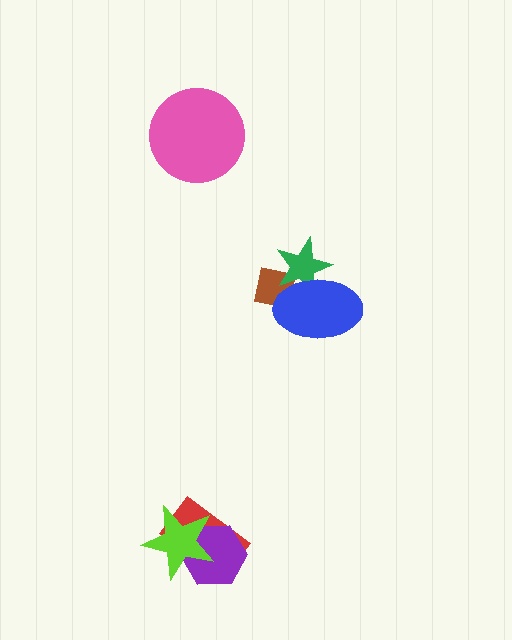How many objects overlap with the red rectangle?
2 objects overlap with the red rectangle.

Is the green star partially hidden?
Yes, it is partially covered by another shape.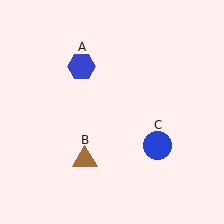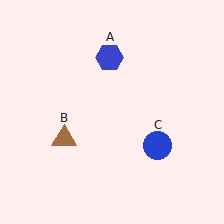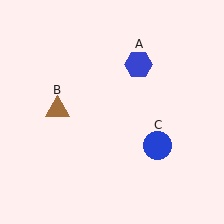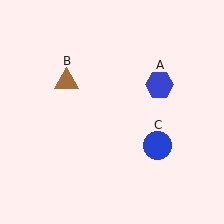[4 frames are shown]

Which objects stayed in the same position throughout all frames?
Blue circle (object C) remained stationary.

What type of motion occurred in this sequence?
The blue hexagon (object A), brown triangle (object B) rotated clockwise around the center of the scene.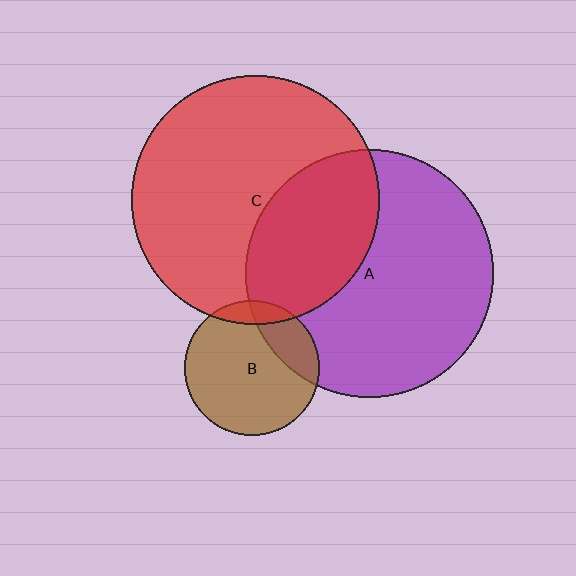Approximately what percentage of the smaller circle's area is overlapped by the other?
Approximately 35%.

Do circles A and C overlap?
Yes.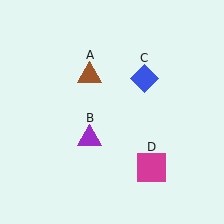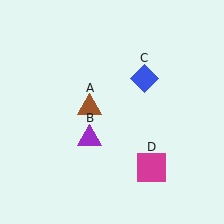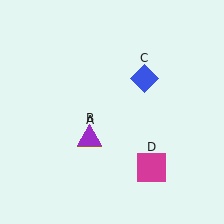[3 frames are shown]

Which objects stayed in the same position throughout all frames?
Purple triangle (object B) and blue diamond (object C) and magenta square (object D) remained stationary.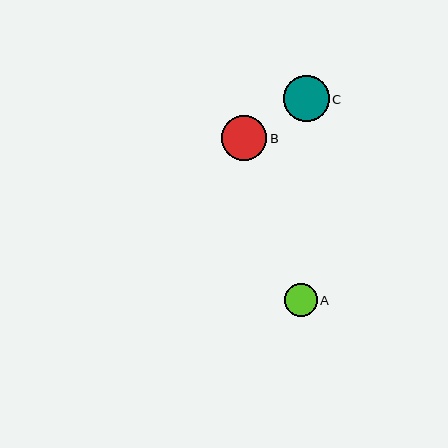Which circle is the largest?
Circle C is the largest with a size of approximately 46 pixels.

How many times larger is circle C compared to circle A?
Circle C is approximately 1.4 times the size of circle A.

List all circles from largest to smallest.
From largest to smallest: C, B, A.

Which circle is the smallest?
Circle A is the smallest with a size of approximately 33 pixels.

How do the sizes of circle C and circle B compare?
Circle C and circle B are approximately the same size.